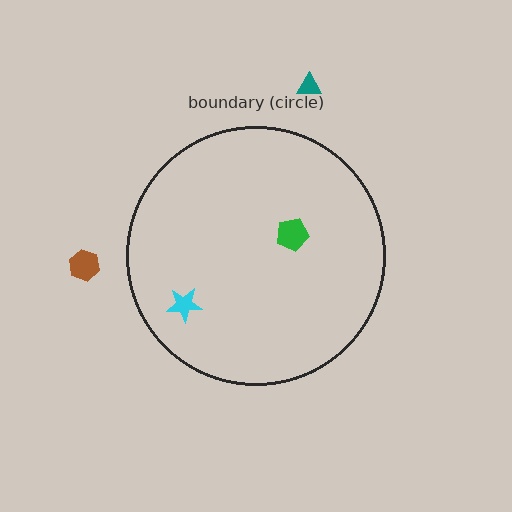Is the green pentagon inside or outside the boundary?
Inside.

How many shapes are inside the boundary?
2 inside, 2 outside.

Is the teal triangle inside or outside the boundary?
Outside.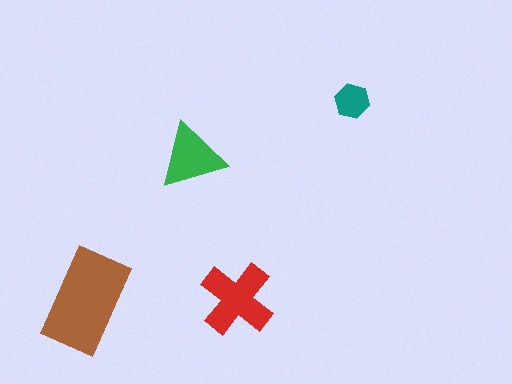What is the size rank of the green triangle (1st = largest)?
3rd.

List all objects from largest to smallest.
The brown rectangle, the red cross, the green triangle, the teal hexagon.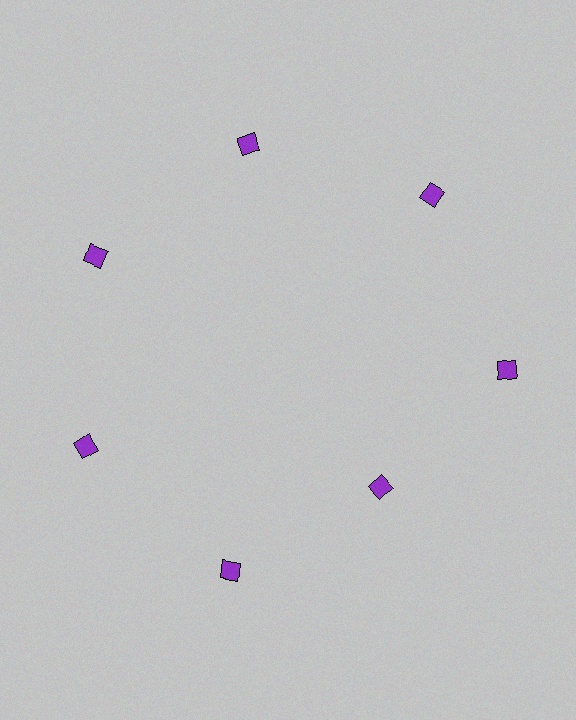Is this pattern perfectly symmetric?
No. The 7 purple diamonds are arranged in a ring, but one element near the 5 o'clock position is pulled inward toward the center, breaking the 7-fold rotational symmetry.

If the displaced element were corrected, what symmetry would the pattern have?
It would have 7-fold rotational symmetry — the pattern would map onto itself every 51 degrees.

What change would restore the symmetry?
The symmetry would be restored by moving it outward, back onto the ring so that all 7 diamonds sit at equal angles and equal distance from the center.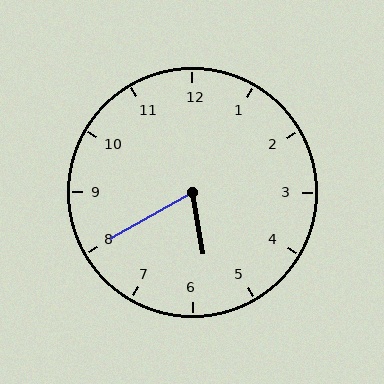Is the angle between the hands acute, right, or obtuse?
It is acute.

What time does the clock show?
5:40.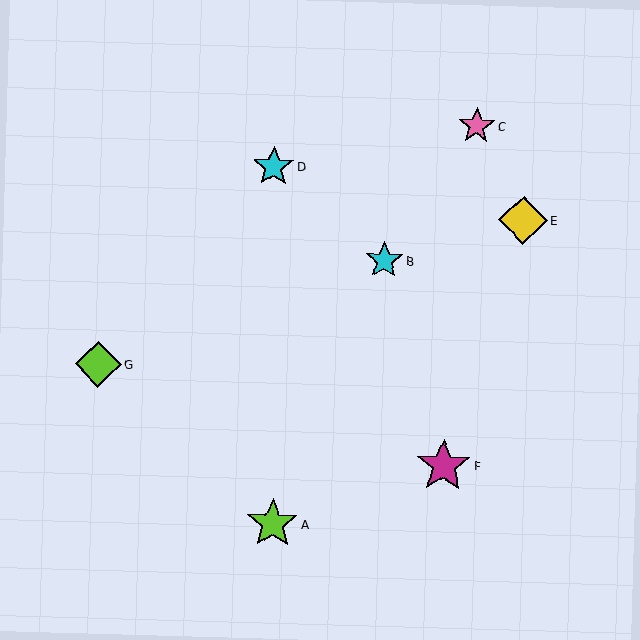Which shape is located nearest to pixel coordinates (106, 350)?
The lime diamond (labeled G) at (98, 364) is nearest to that location.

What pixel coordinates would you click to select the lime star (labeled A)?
Click at (272, 523) to select the lime star A.